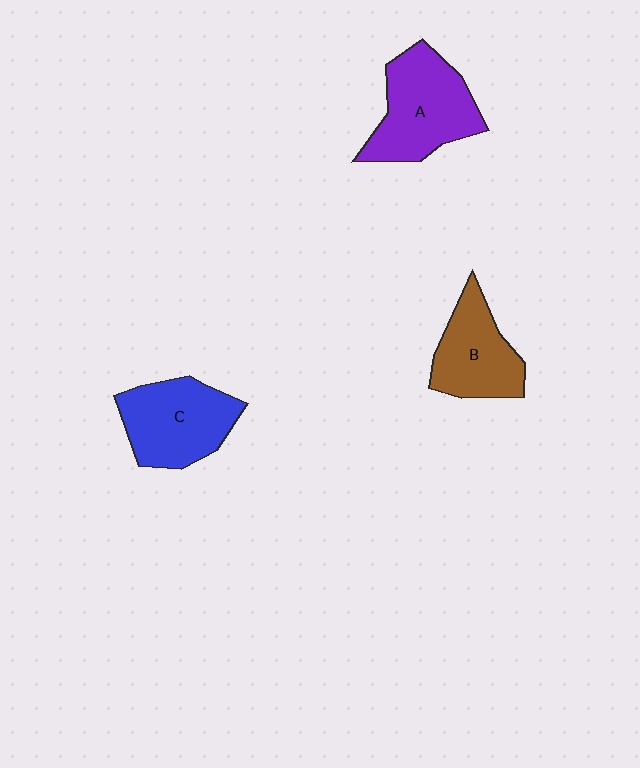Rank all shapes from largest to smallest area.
From largest to smallest: A (purple), C (blue), B (brown).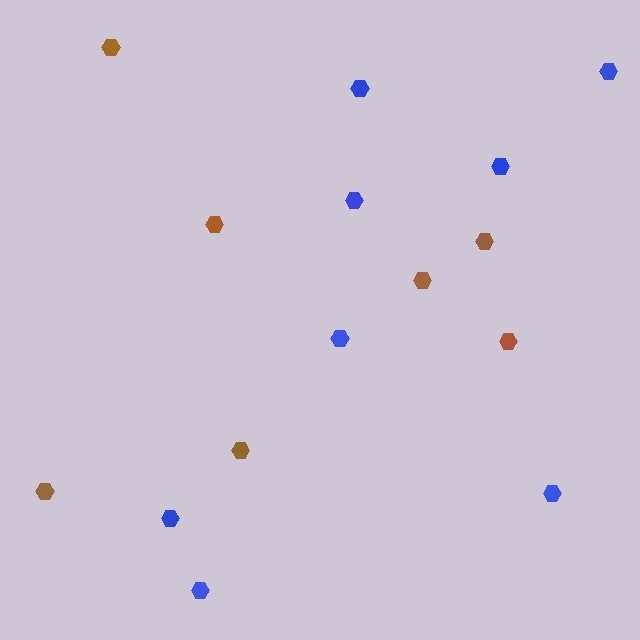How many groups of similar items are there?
There are 2 groups: one group of brown hexagons (7) and one group of blue hexagons (8).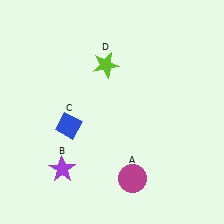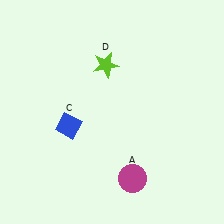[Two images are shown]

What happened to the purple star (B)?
The purple star (B) was removed in Image 2. It was in the bottom-left area of Image 1.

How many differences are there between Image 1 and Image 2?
There is 1 difference between the two images.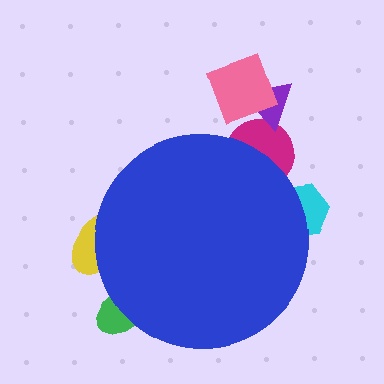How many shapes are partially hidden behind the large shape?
4 shapes are partially hidden.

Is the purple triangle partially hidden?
No, the purple triangle is fully visible.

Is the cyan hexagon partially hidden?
Yes, the cyan hexagon is partially hidden behind the blue circle.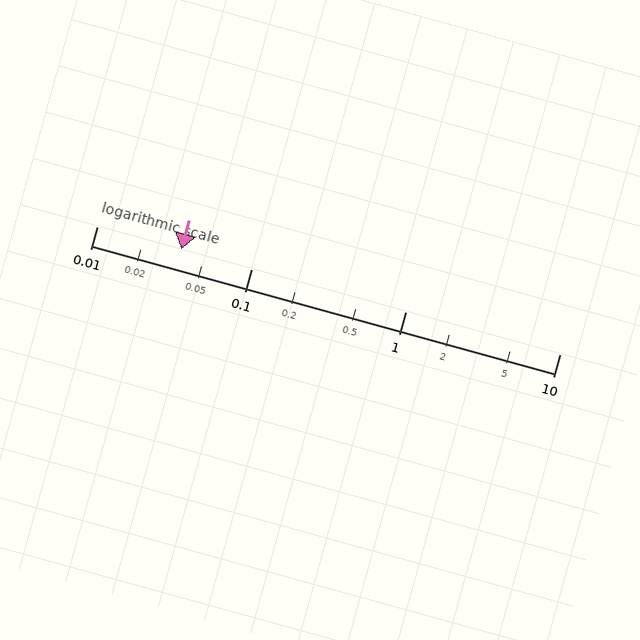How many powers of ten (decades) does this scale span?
The scale spans 3 decades, from 0.01 to 10.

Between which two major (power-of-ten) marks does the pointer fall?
The pointer is between 0.01 and 0.1.